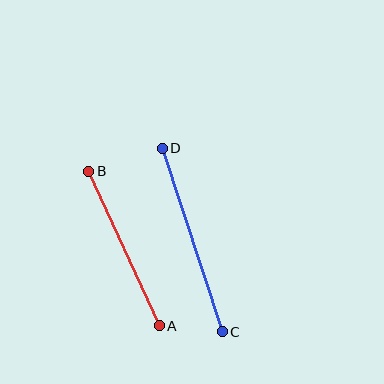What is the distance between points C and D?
The distance is approximately 193 pixels.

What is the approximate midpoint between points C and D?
The midpoint is at approximately (192, 240) pixels.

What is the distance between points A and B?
The distance is approximately 170 pixels.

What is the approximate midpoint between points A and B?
The midpoint is at approximately (124, 249) pixels.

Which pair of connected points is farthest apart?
Points C and D are farthest apart.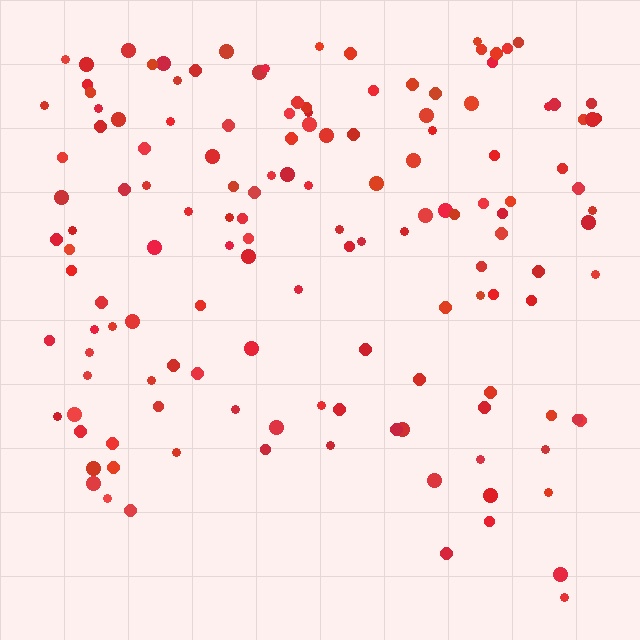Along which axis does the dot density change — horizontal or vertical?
Vertical.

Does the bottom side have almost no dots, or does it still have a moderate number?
Still a moderate number, just noticeably fewer than the top.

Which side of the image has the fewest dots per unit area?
The bottom.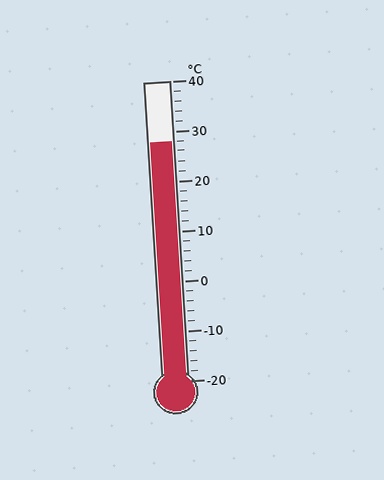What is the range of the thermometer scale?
The thermometer scale ranges from -20°C to 40°C.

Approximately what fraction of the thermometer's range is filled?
The thermometer is filled to approximately 80% of its range.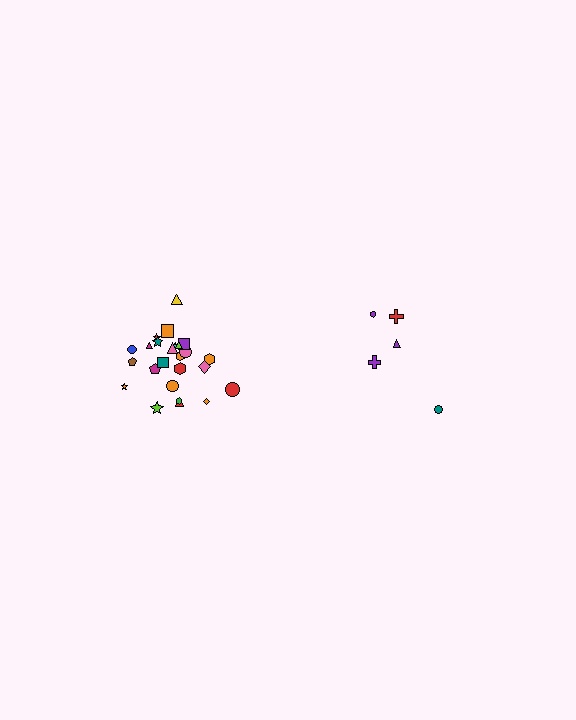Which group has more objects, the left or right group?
The left group.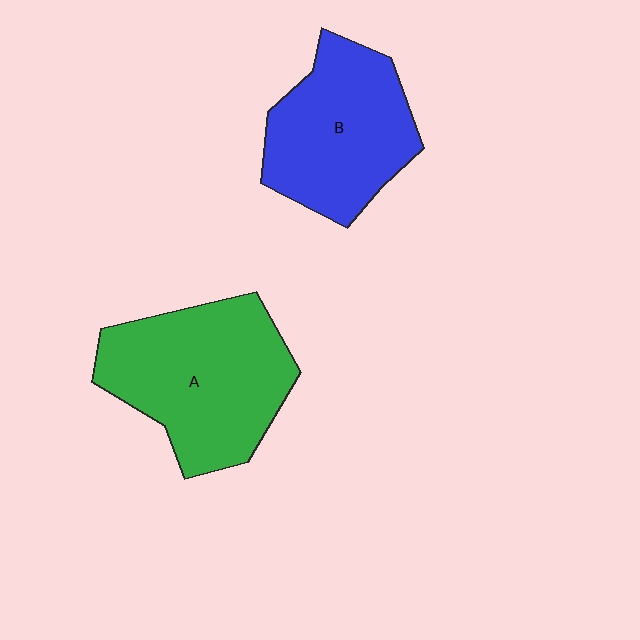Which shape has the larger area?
Shape A (green).